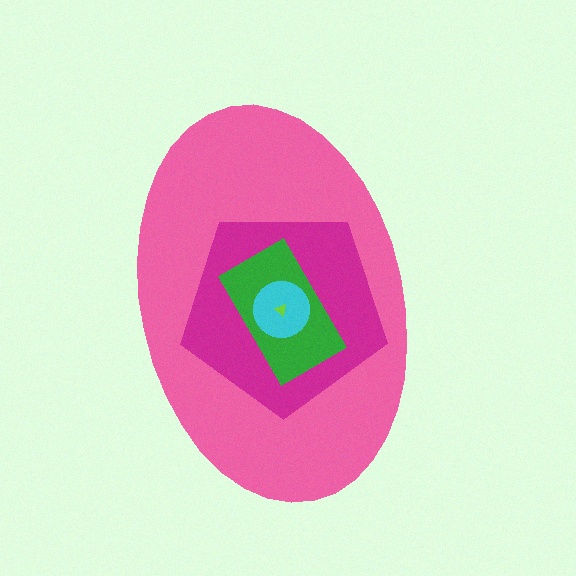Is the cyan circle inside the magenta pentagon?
Yes.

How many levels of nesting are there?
5.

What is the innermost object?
The lime triangle.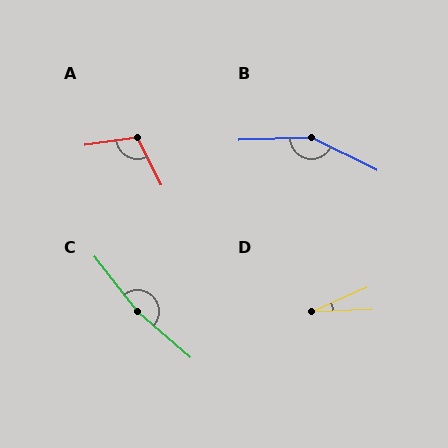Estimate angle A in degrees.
Approximately 108 degrees.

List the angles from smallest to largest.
D (21°), A (108°), B (152°), C (169°).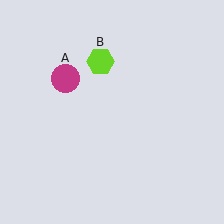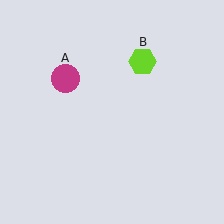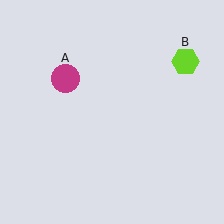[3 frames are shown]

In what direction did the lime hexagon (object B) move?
The lime hexagon (object B) moved right.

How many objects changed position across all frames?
1 object changed position: lime hexagon (object B).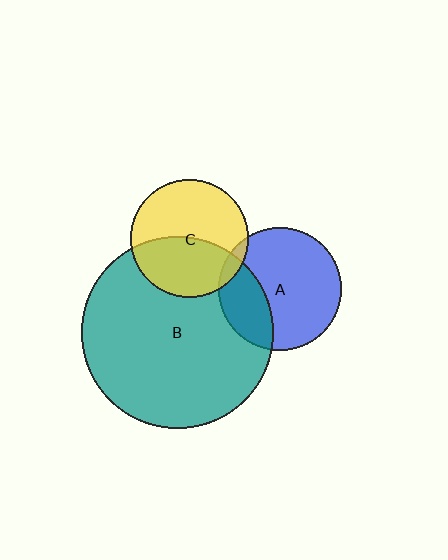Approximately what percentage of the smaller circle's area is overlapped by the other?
Approximately 45%.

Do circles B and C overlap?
Yes.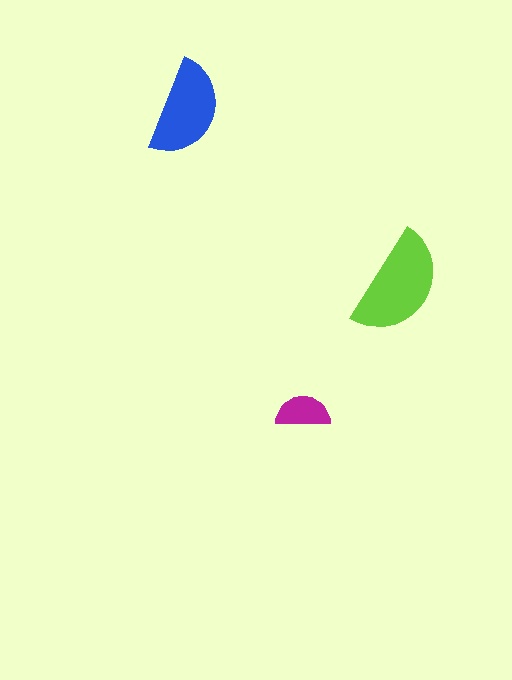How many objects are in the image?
There are 3 objects in the image.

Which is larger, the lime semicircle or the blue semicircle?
The lime one.